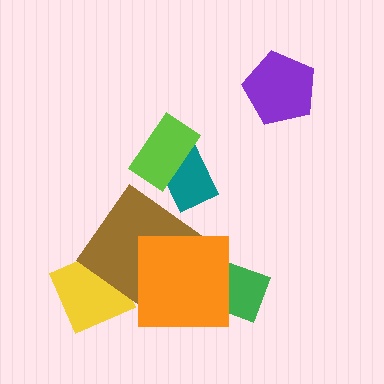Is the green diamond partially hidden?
Yes, it is partially covered by another shape.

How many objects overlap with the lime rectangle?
1 object overlaps with the lime rectangle.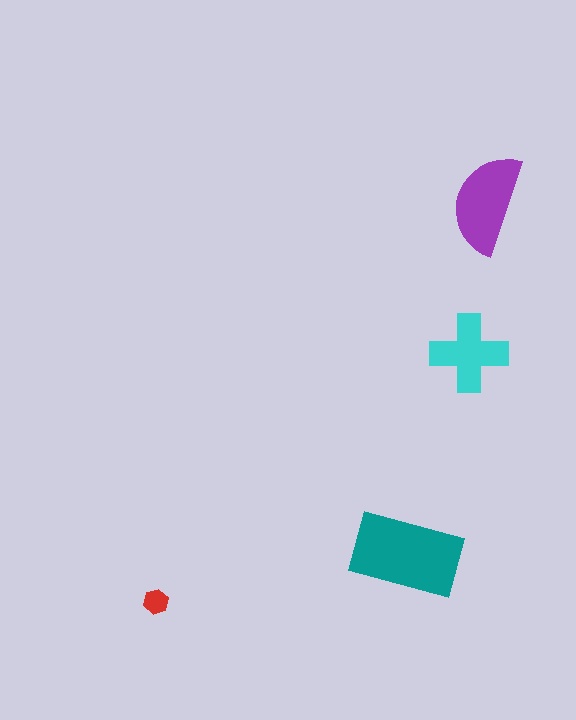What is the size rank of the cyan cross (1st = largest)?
3rd.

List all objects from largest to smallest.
The teal rectangle, the purple semicircle, the cyan cross, the red hexagon.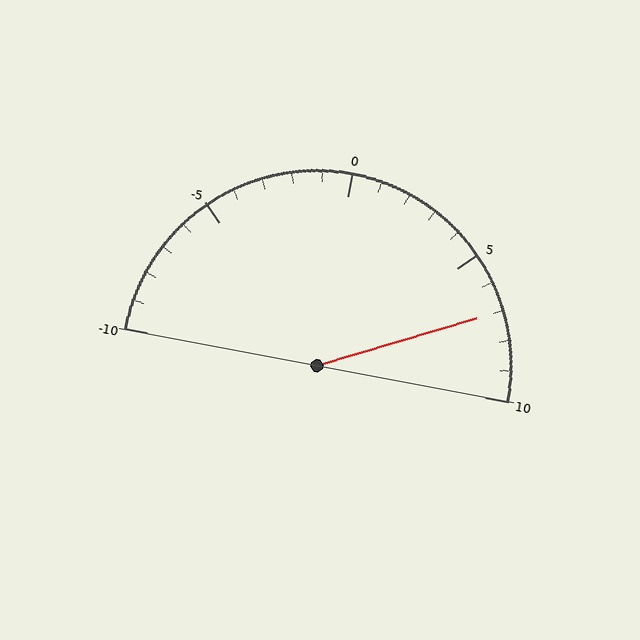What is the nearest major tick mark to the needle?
The nearest major tick mark is 5.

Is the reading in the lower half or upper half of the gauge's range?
The reading is in the upper half of the range (-10 to 10).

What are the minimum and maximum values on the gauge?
The gauge ranges from -10 to 10.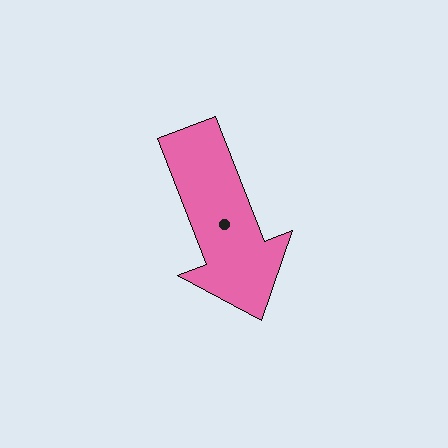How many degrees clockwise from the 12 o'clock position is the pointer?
Approximately 159 degrees.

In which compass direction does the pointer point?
South.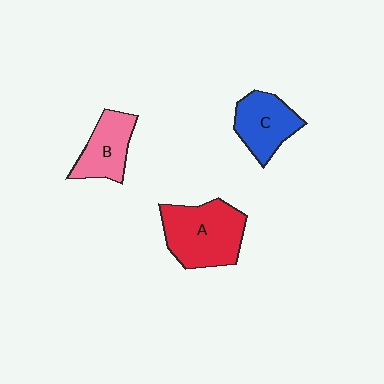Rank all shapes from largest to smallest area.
From largest to smallest: A (red), C (blue), B (pink).